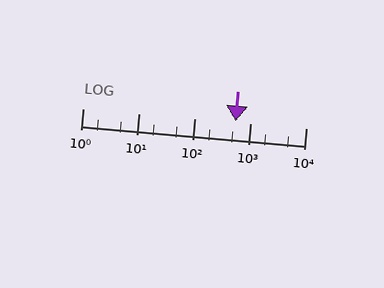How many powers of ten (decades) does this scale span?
The scale spans 4 decades, from 1 to 10000.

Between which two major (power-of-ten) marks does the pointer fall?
The pointer is between 100 and 1000.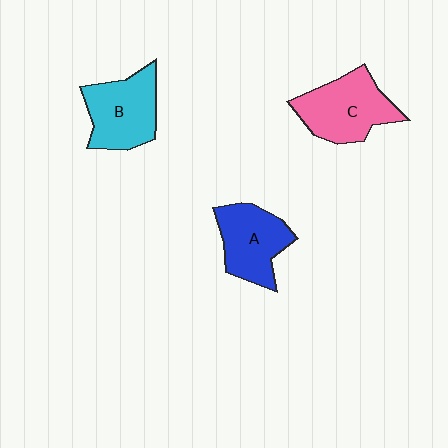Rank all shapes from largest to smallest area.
From largest to smallest: C (pink), B (cyan), A (blue).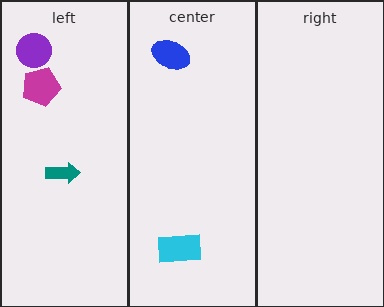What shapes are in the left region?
The purple circle, the magenta pentagon, the teal arrow.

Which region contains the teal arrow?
The left region.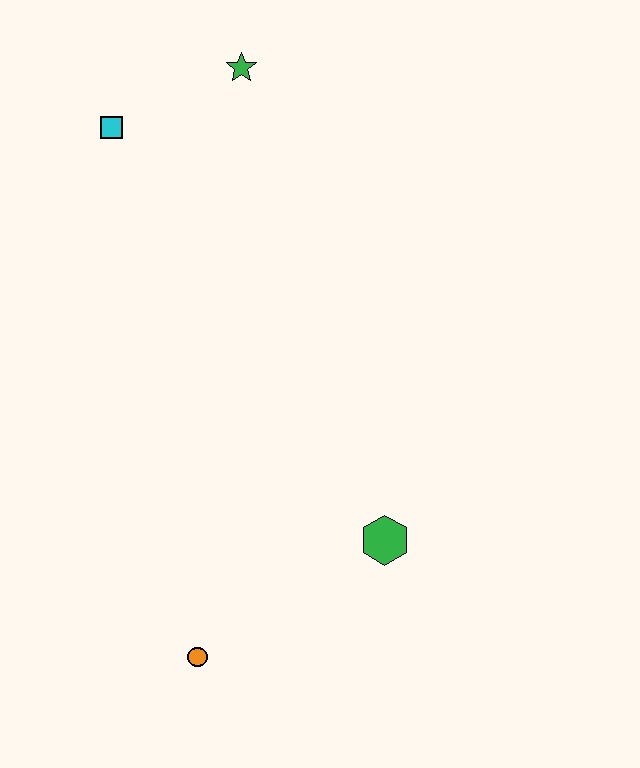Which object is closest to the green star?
The cyan square is closest to the green star.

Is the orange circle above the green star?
No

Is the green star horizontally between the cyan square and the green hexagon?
Yes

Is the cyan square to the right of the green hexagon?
No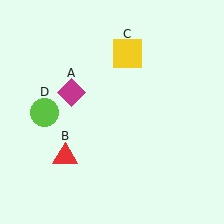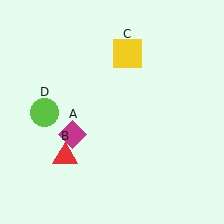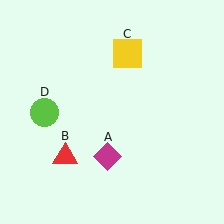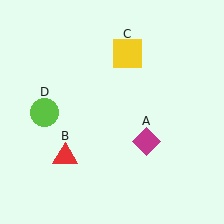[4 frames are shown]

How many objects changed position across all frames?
1 object changed position: magenta diamond (object A).